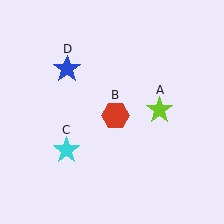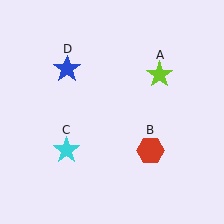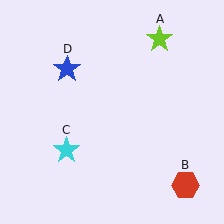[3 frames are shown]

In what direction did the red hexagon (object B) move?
The red hexagon (object B) moved down and to the right.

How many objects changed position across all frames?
2 objects changed position: lime star (object A), red hexagon (object B).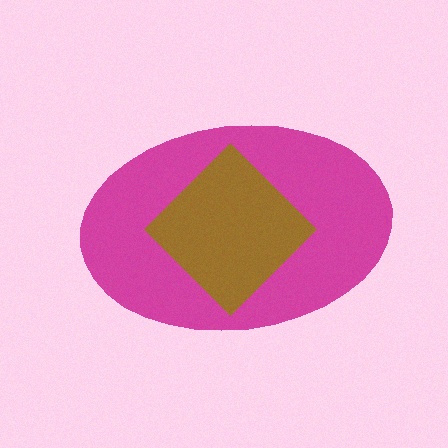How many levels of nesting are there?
2.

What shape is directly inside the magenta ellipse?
The brown diamond.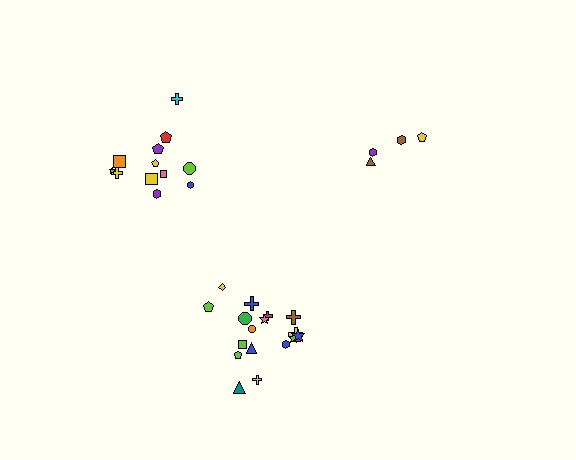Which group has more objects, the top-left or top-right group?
The top-left group.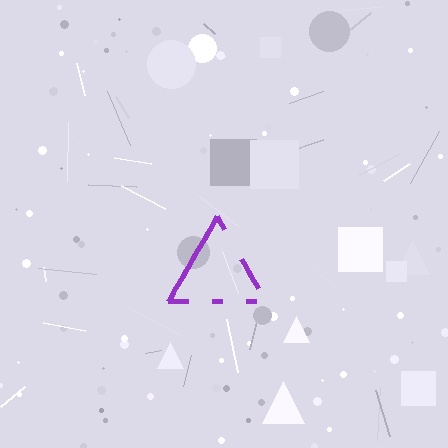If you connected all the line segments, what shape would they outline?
They would outline a triangle.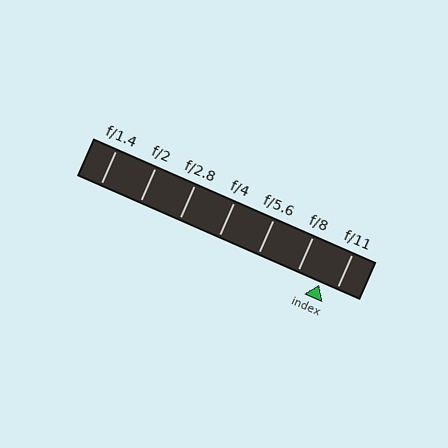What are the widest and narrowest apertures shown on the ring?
The widest aperture shown is f/1.4 and the narrowest is f/11.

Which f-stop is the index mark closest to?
The index mark is closest to f/11.